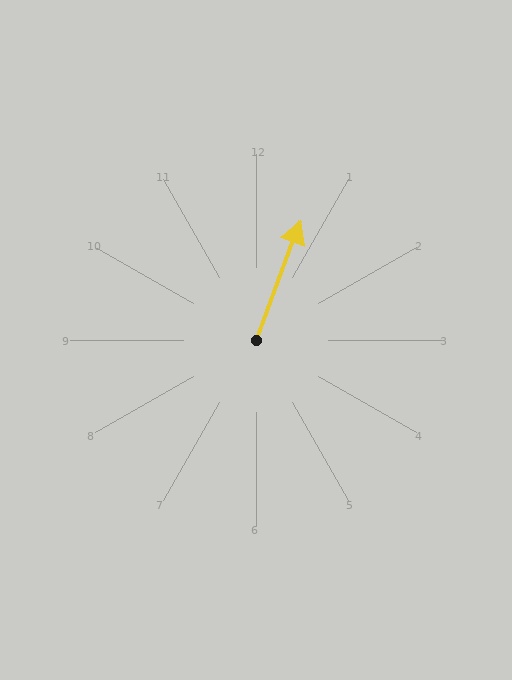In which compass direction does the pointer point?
North.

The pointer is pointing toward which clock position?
Roughly 1 o'clock.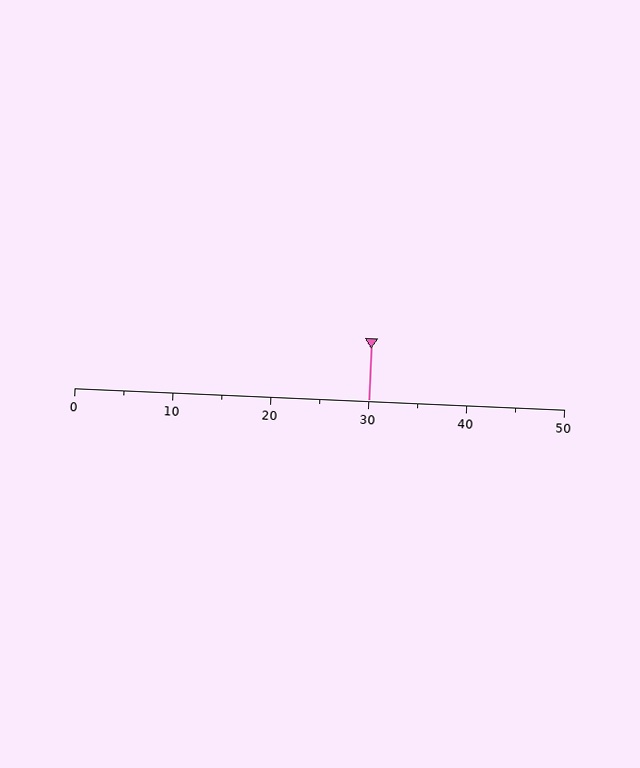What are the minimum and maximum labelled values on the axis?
The axis runs from 0 to 50.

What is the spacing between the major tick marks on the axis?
The major ticks are spaced 10 apart.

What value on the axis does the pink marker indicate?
The marker indicates approximately 30.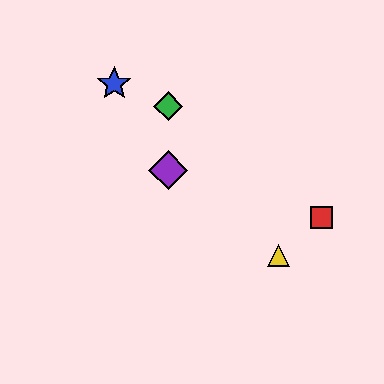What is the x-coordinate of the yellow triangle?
The yellow triangle is at x≈278.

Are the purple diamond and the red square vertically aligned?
No, the purple diamond is at x≈168 and the red square is at x≈321.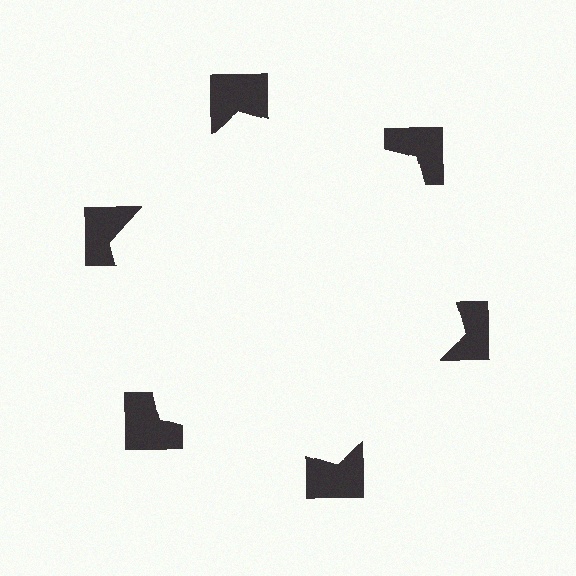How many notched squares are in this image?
There are 6 — one at each vertex of the illusory hexagon.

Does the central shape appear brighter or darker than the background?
It typically appears slightly brighter than the background, even though no actual brightness change is drawn.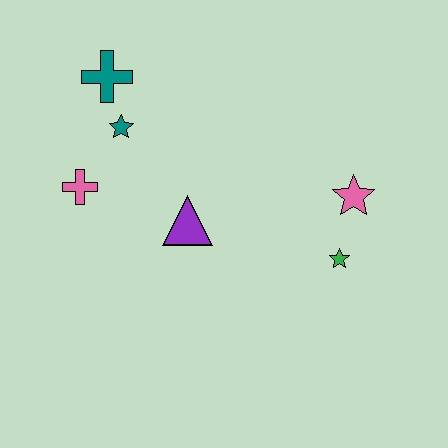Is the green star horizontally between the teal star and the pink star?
Yes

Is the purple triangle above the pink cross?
No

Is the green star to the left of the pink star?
Yes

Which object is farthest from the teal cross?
The green star is farthest from the teal cross.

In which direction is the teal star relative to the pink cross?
The teal star is above the pink cross.